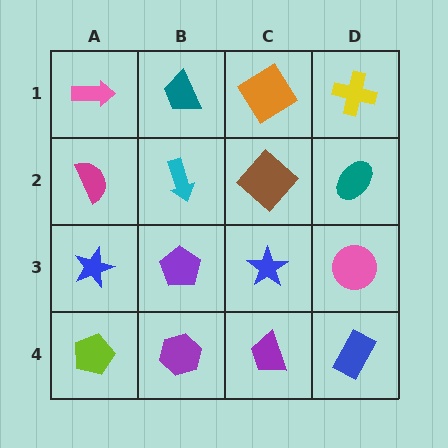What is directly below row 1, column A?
A magenta semicircle.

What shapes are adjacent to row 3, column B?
A cyan arrow (row 2, column B), a purple hexagon (row 4, column B), a blue star (row 3, column A), a blue star (row 3, column C).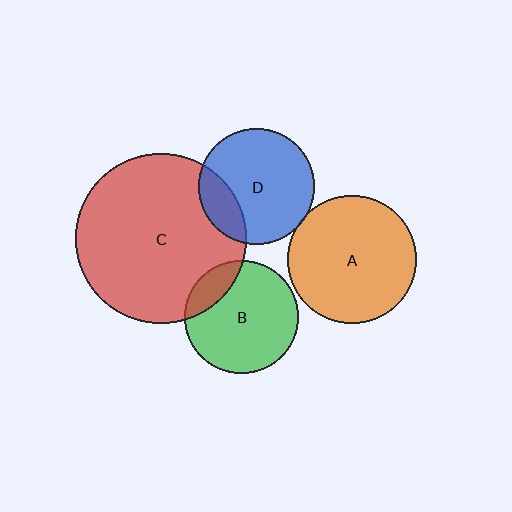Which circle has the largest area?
Circle C (red).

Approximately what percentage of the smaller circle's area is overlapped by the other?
Approximately 5%.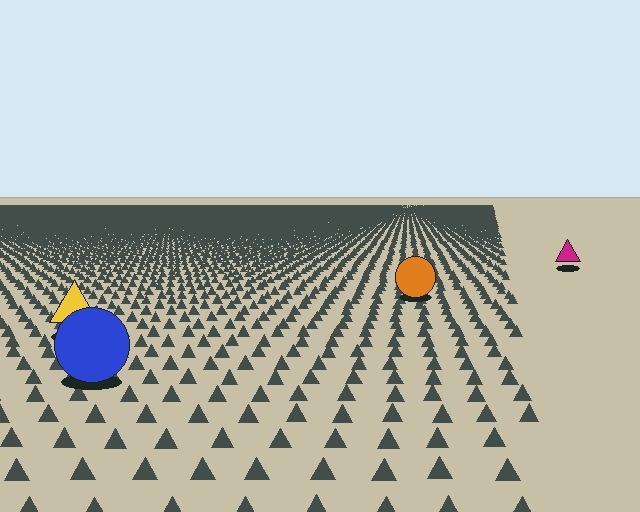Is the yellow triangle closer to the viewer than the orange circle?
Yes. The yellow triangle is closer — you can tell from the texture gradient: the ground texture is coarser near it.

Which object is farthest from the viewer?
The magenta triangle is farthest from the viewer. It appears smaller and the ground texture around it is denser.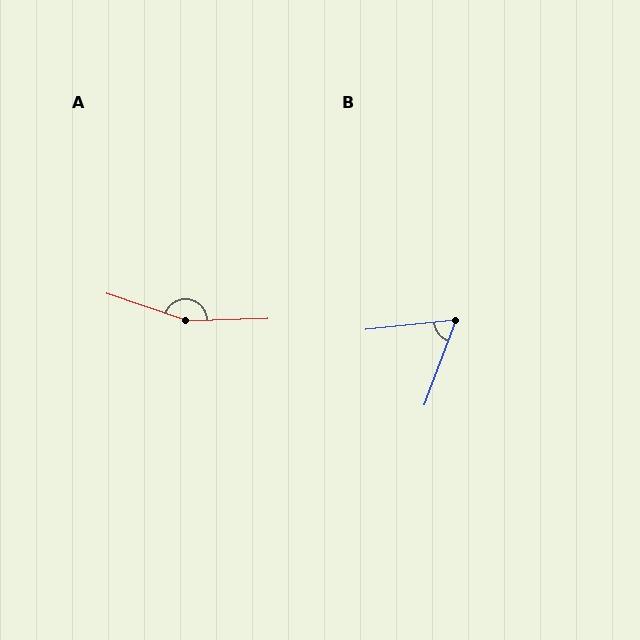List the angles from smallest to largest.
B (64°), A (159°).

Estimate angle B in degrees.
Approximately 64 degrees.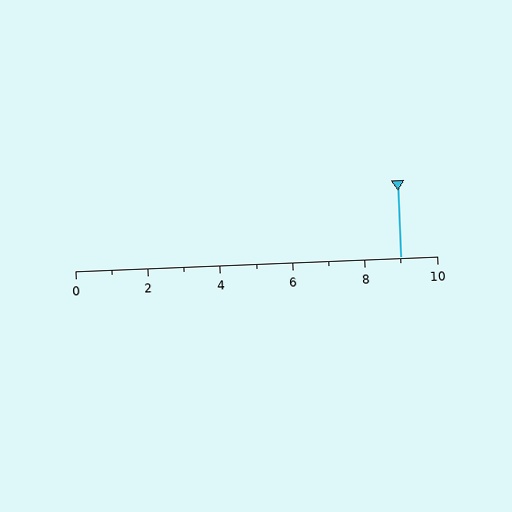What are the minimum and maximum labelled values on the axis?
The axis runs from 0 to 10.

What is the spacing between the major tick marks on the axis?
The major ticks are spaced 2 apart.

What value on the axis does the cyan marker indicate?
The marker indicates approximately 9.